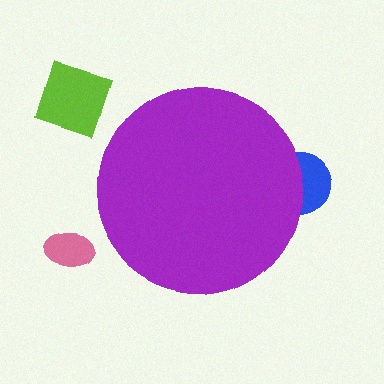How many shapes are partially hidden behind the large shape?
1 shape is partially hidden.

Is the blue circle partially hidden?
Yes, the blue circle is partially hidden behind the purple circle.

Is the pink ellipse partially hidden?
No, the pink ellipse is fully visible.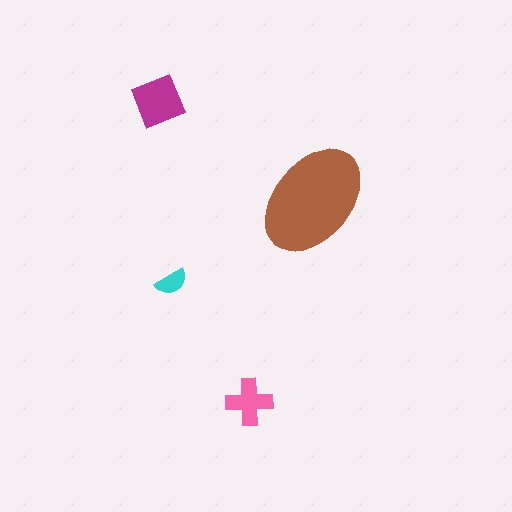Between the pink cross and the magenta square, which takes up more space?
The magenta square.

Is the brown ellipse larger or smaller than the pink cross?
Larger.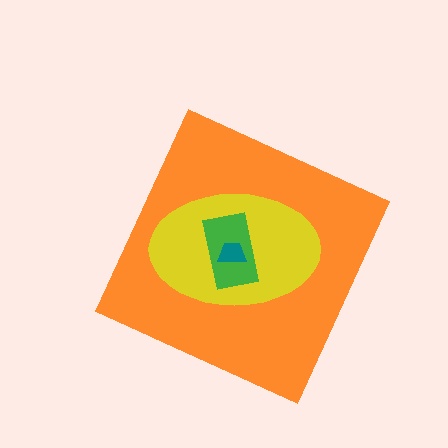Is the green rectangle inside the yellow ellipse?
Yes.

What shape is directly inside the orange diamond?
The yellow ellipse.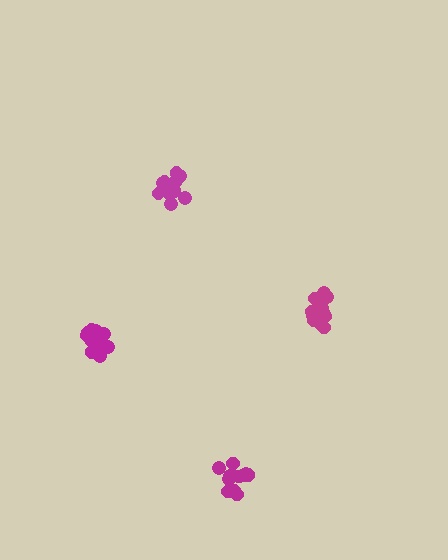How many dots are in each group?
Group 1: 12 dots, Group 2: 13 dots, Group 3: 12 dots, Group 4: 14 dots (51 total).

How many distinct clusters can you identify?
There are 4 distinct clusters.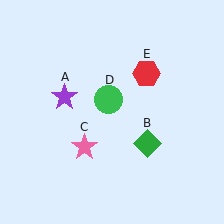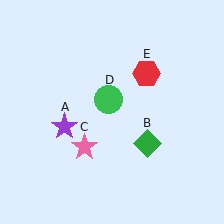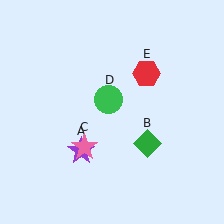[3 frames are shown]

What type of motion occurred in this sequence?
The purple star (object A) rotated counterclockwise around the center of the scene.